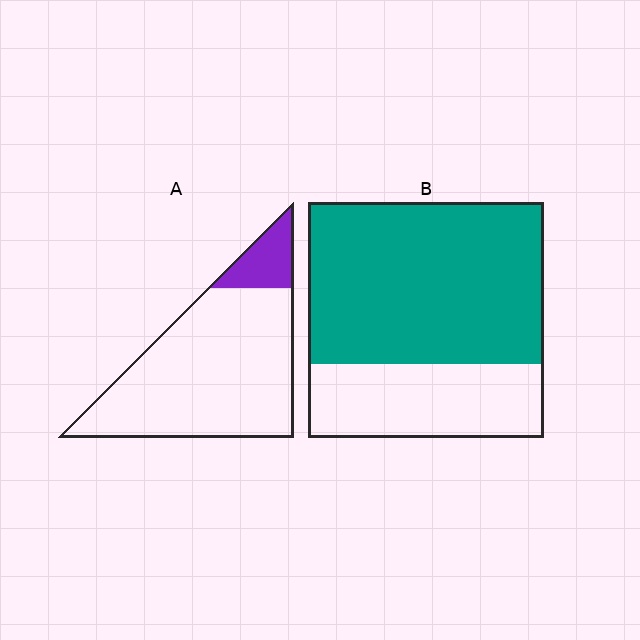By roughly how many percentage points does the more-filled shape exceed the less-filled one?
By roughly 55 percentage points (B over A).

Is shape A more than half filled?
No.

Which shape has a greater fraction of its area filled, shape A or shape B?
Shape B.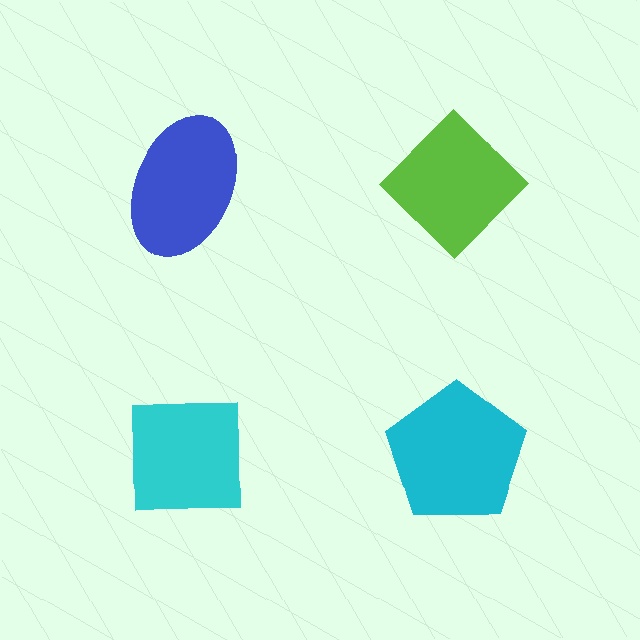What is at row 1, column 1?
A blue ellipse.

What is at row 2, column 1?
A cyan square.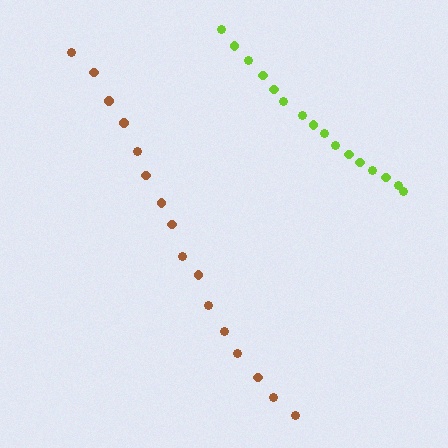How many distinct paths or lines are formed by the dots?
There are 2 distinct paths.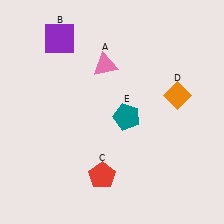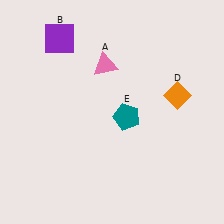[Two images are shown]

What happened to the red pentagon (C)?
The red pentagon (C) was removed in Image 2. It was in the bottom-left area of Image 1.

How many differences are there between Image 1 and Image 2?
There is 1 difference between the two images.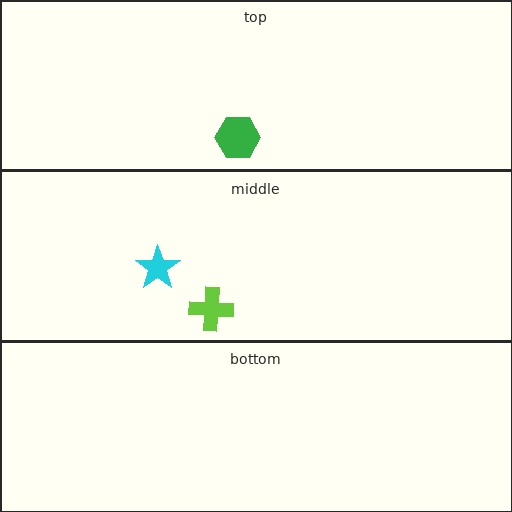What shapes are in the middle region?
The lime cross, the cyan star.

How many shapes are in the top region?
1.